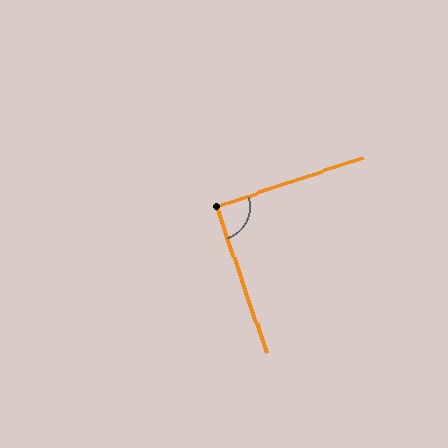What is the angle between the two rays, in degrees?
Approximately 90 degrees.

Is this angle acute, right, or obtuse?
It is approximately a right angle.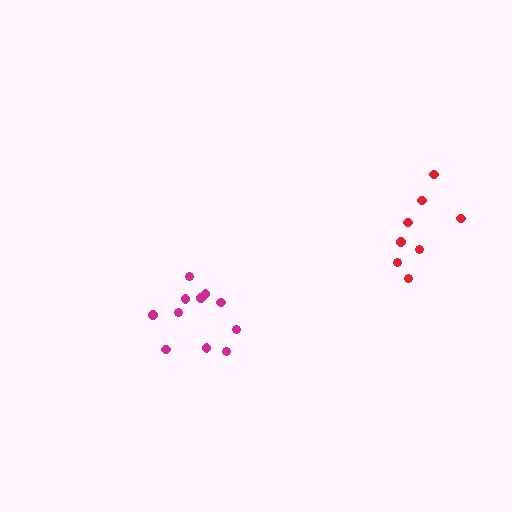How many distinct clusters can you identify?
There are 2 distinct clusters.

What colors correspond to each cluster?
The clusters are colored: red, magenta.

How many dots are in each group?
Group 1: 8 dots, Group 2: 11 dots (19 total).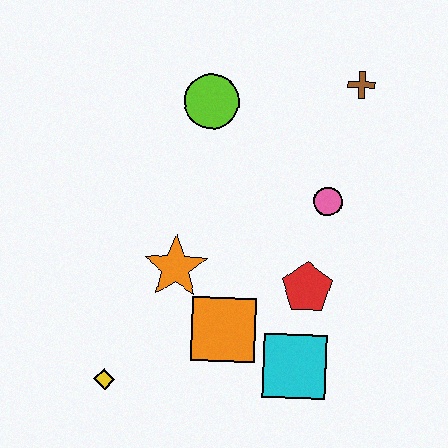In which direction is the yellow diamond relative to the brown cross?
The yellow diamond is below the brown cross.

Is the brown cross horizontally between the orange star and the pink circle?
No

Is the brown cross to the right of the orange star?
Yes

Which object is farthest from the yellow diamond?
The brown cross is farthest from the yellow diamond.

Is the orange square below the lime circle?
Yes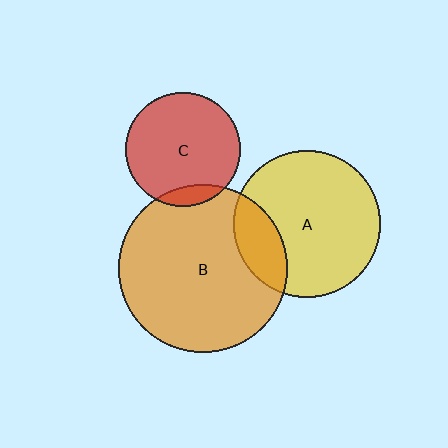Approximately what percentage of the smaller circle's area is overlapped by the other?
Approximately 10%.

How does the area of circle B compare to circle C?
Approximately 2.2 times.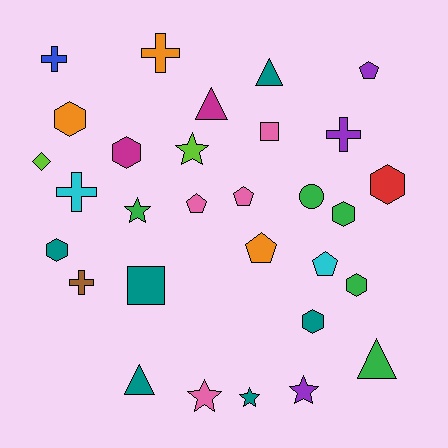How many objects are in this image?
There are 30 objects.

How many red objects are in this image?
There is 1 red object.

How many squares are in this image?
There are 2 squares.